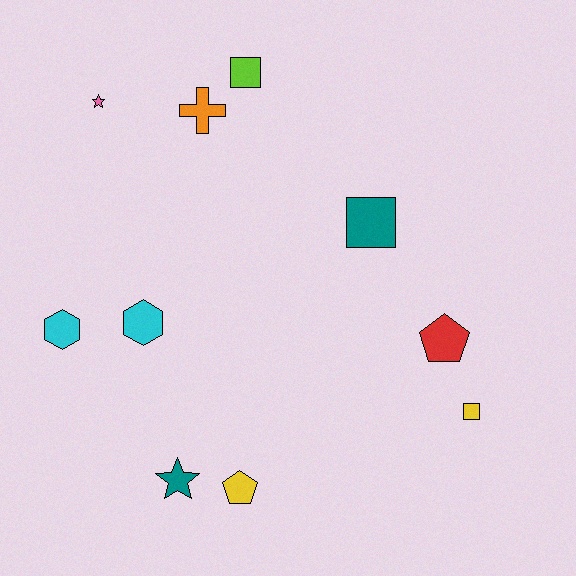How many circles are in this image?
There are no circles.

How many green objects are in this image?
There are no green objects.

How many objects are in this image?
There are 10 objects.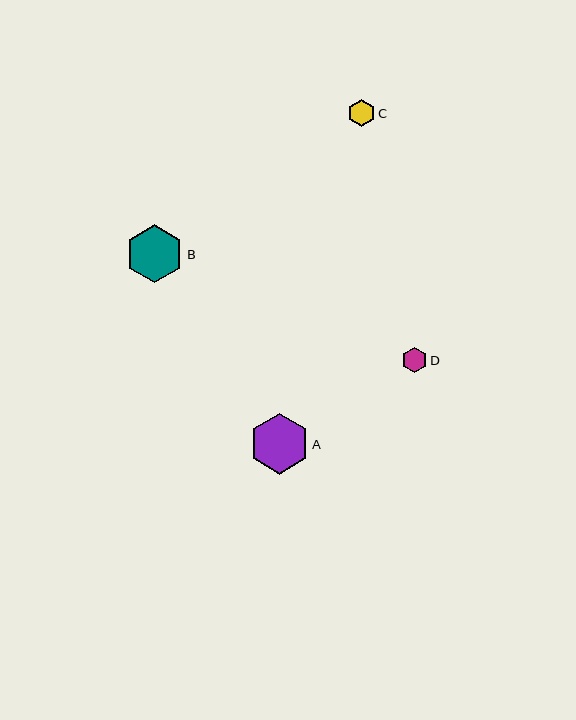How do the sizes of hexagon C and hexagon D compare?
Hexagon C and hexagon D are approximately the same size.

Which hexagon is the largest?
Hexagon A is the largest with a size of approximately 60 pixels.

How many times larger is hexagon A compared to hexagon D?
Hexagon A is approximately 2.4 times the size of hexagon D.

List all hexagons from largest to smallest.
From largest to smallest: A, B, C, D.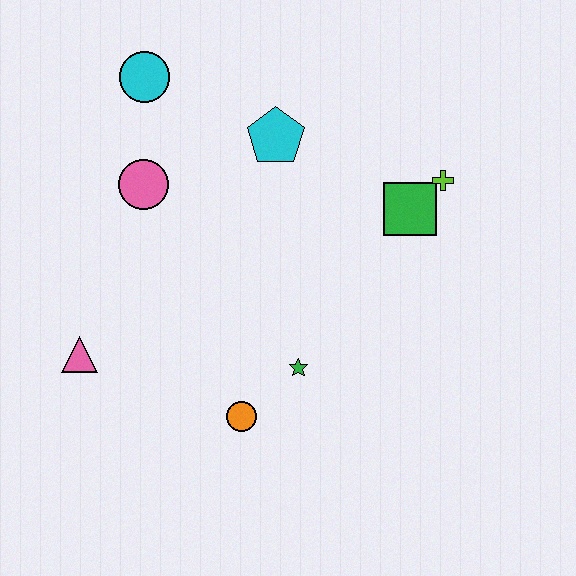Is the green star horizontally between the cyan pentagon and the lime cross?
Yes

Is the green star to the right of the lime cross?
No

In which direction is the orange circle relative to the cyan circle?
The orange circle is below the cyan circle.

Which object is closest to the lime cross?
The green square is closest to the lime cross.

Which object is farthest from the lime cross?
The pink triangle is farthest from the lime cross.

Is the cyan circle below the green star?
No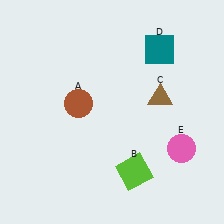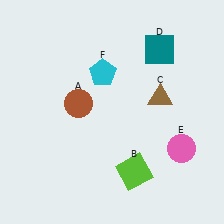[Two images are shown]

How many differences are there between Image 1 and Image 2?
There is 1 difference between the two images.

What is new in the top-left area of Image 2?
A cyan pentagon (F) was added in the top-left area of Image 2.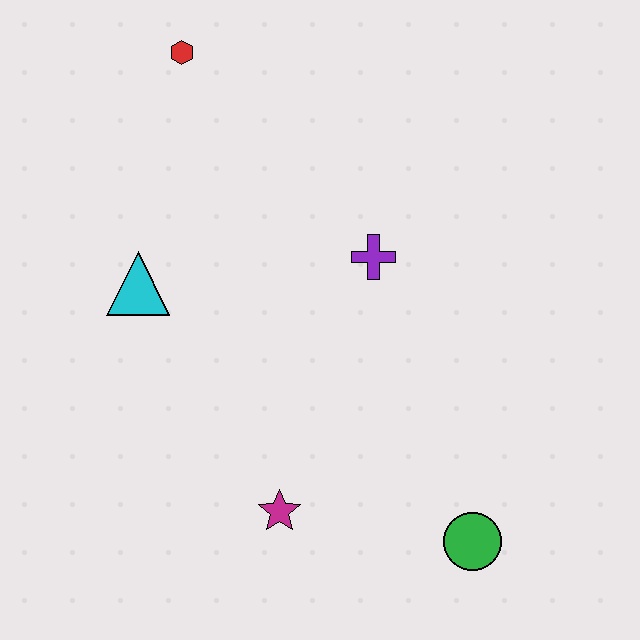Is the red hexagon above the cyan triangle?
Yes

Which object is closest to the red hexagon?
The cyan triangle is closest to the red hexagon.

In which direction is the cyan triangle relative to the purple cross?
The cyan triangle is to the left of the purple cross.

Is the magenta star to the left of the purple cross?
Yes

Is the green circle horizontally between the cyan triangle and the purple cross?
No